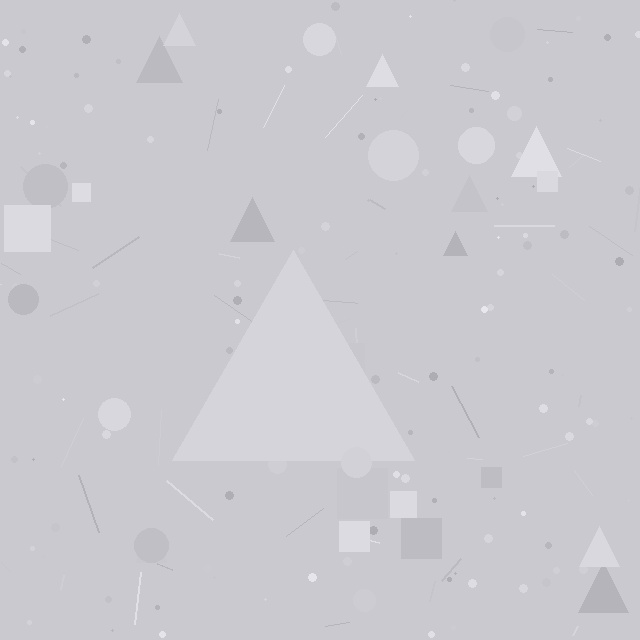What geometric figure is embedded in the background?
A triangle is embedded in the background.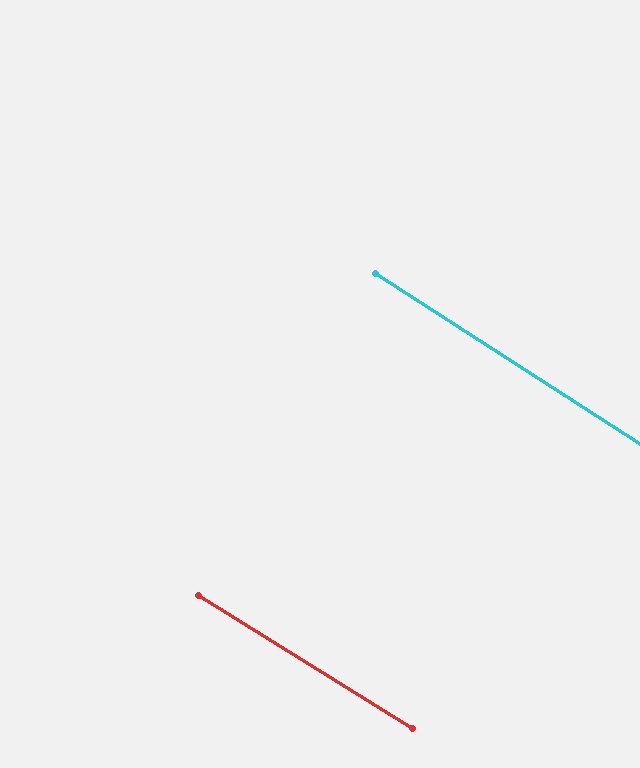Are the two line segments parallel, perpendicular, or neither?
Parallel — their directions differ by only 0.8°.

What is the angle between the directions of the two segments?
Approximately 1 degree.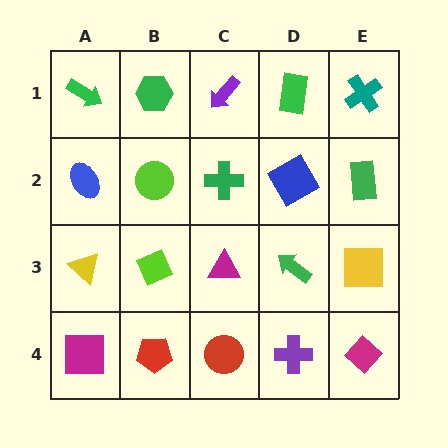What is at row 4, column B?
A red pentagon.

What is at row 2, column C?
A green cross.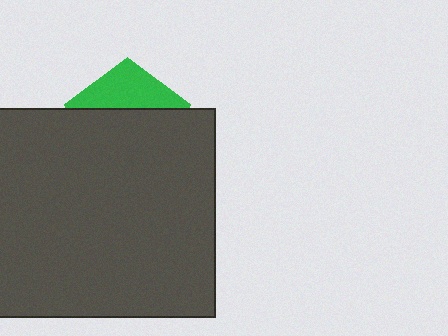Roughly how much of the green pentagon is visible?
A small part of it is visible (roughly 32%).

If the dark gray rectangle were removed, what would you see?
You would see the complete green pentagon.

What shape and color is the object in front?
The object in front is a dark gray rectangle.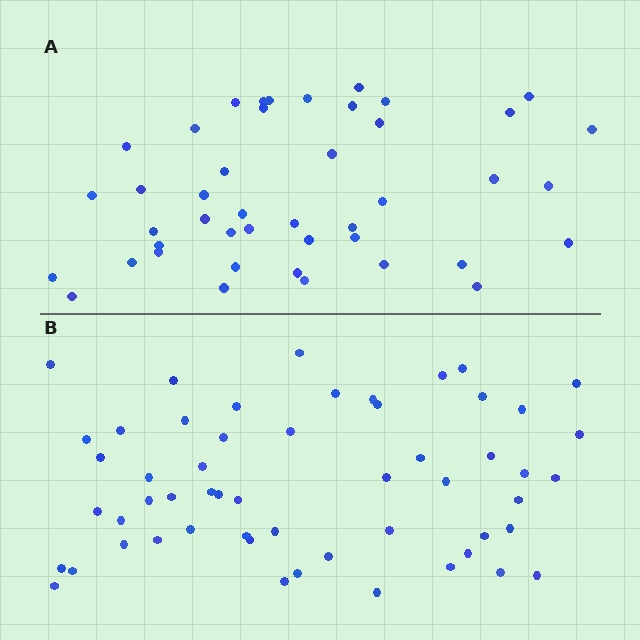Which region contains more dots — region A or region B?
Region B (the bottom region) has more dots.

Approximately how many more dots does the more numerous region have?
Region B has roughly 12 or so more dots than region A.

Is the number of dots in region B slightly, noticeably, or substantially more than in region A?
Region B has noticeably more, but not dramatically so. The ratio is roughly 1.2 to 1.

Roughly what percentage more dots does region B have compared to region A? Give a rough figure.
About 25% more.